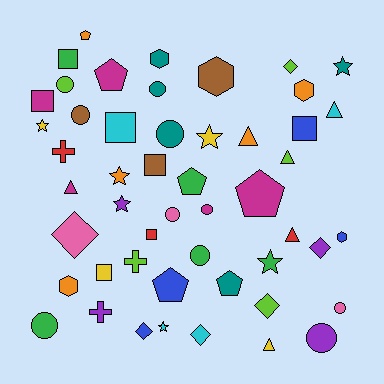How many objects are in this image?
There are 50 objects.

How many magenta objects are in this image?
There are 5 magenta objects.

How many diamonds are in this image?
There are 6 diamonds.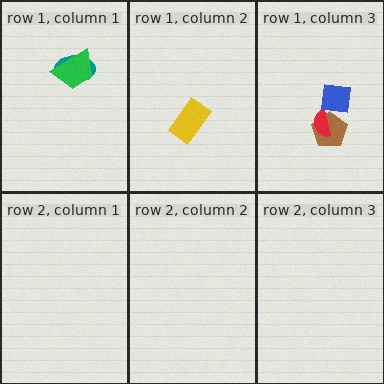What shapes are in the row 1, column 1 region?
The teal ellipse, the green trapezoid.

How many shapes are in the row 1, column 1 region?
2.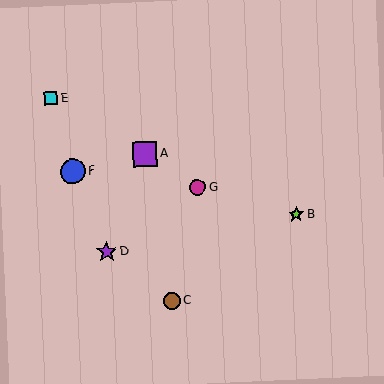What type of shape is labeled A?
Shape A is a purple square.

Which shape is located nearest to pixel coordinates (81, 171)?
The blue circle (labeled F) at (73, 171) is nearest to that location.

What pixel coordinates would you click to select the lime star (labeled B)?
Click at (296, 214) to select the lime star B.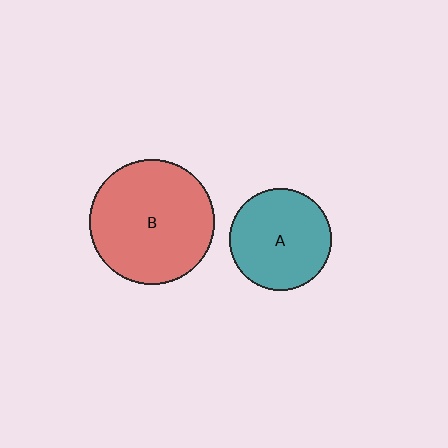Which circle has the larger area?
Circle B (red).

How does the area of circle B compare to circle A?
Approximately 1.5 times.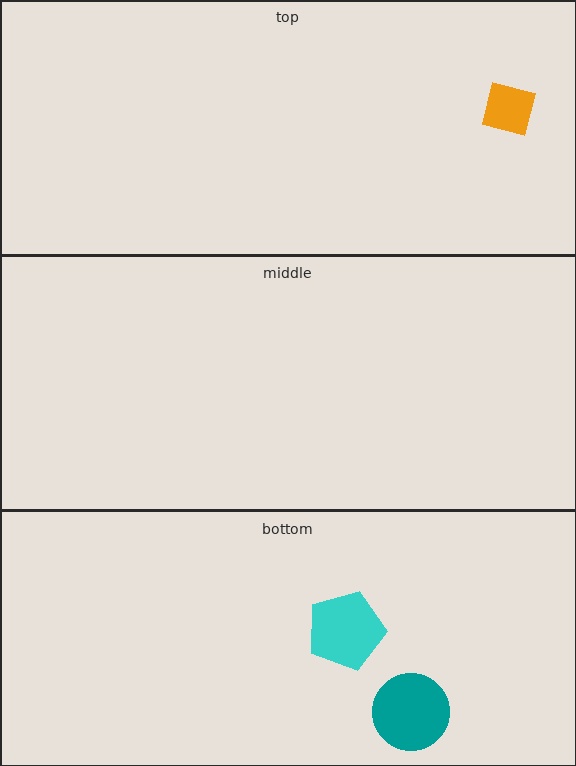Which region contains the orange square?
The top region.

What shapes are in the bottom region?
The cyan pentagon, the teal circle.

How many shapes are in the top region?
1.